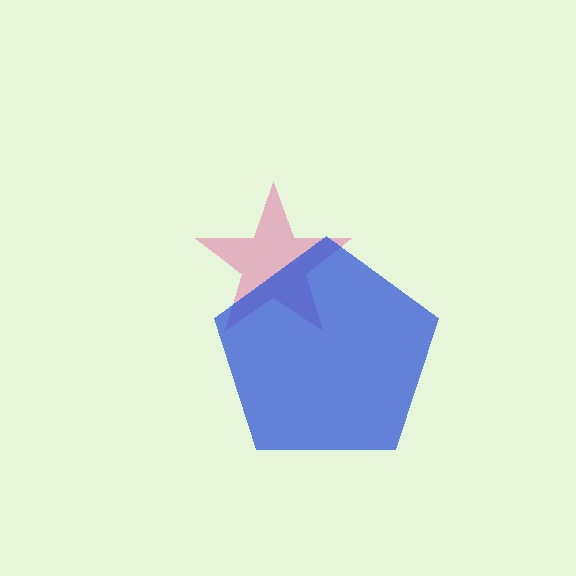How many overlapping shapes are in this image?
There are 2 overlapping shapes in the image.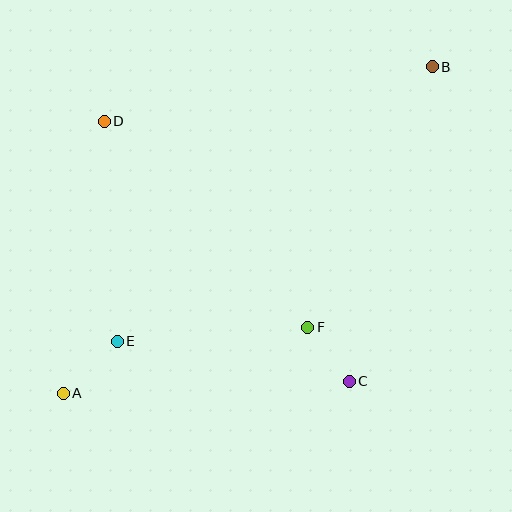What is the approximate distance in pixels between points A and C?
The distance between A and C is approximately 286 pixels.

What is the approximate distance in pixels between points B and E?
The distance between B and E is approximately 418 pixels.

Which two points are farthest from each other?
Points A and B are farthest from each other.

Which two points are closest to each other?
Points C and F are closest to each other.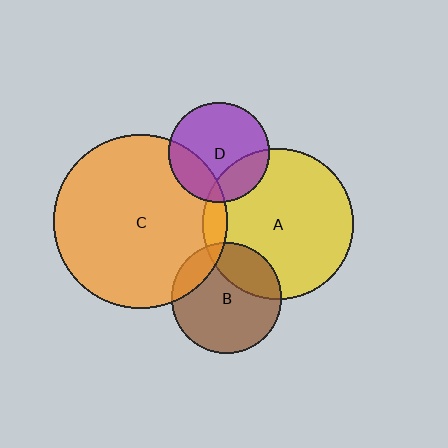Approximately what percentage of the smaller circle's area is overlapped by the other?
Approximately 10%.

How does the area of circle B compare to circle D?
Approximately 1.2 times.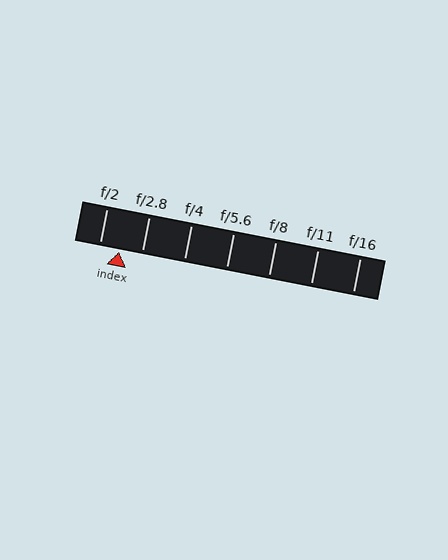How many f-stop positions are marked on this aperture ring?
There are 7 f-stop positions marked.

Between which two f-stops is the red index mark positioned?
The index mark is between f/2 and f/2.8.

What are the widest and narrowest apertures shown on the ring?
The widest aperture shown is f/2 and the narrowest is f/16.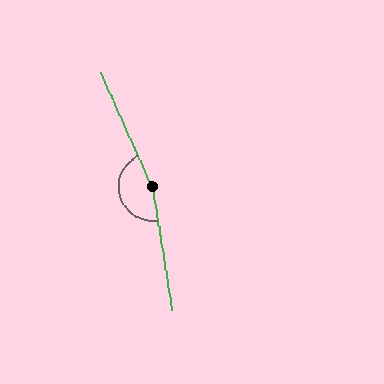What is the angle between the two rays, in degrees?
Approximately 164 degrees.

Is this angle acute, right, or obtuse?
It is obtuse.